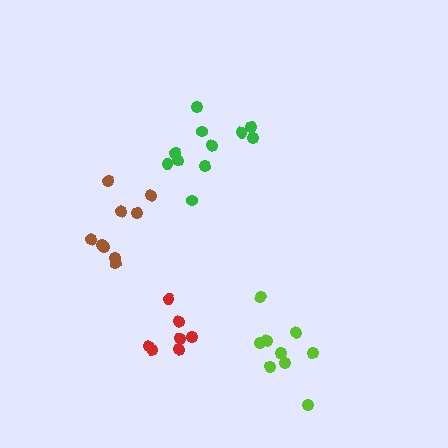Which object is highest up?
The green cluster is topmost.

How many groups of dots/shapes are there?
There are 4 groups.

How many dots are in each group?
Group 1: 7 dots, Group 2: 11 dots, Group 3: 9 dots, Group 4: 9 dots (36 total).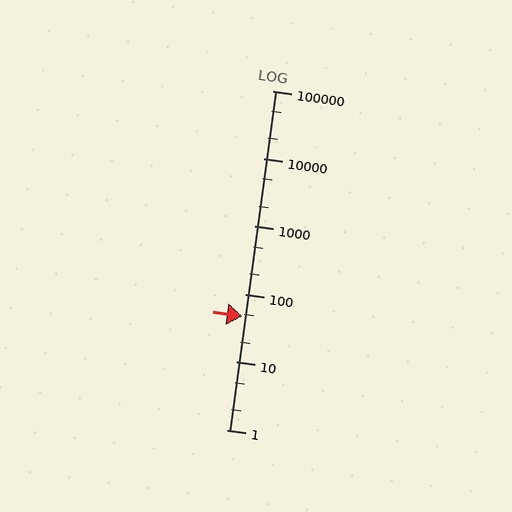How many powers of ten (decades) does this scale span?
The scale spans 5 decades, from 1 to 100000.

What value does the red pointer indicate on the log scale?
The pointer indicates approximately 47.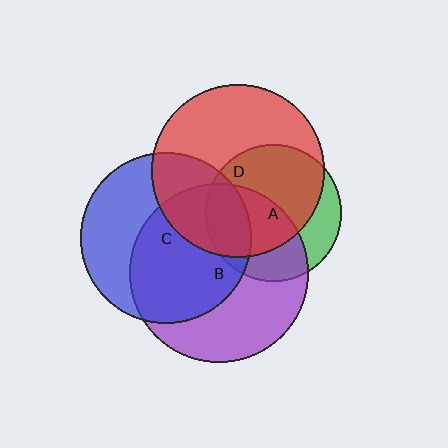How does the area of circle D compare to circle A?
Approximately 1.6 times.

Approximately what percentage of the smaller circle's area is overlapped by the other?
Approximately 30%.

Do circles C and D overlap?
Yes.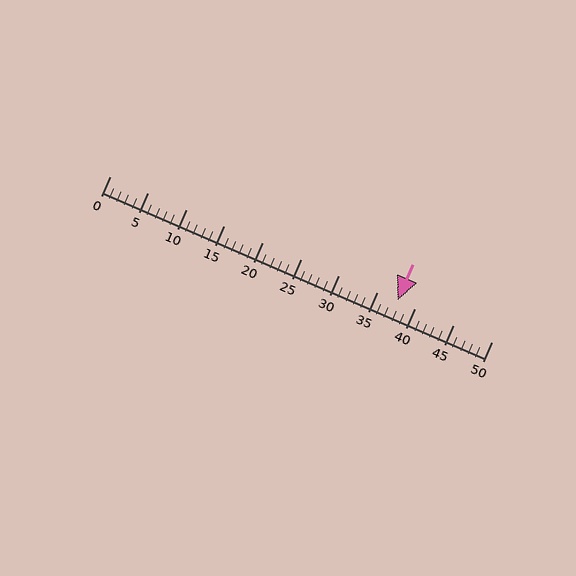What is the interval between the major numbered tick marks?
The major tick marks are spaced 5 units apart.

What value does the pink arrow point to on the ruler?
The pink arrow points to approximately 38.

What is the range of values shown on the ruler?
The ruler shows values from 0 to 50.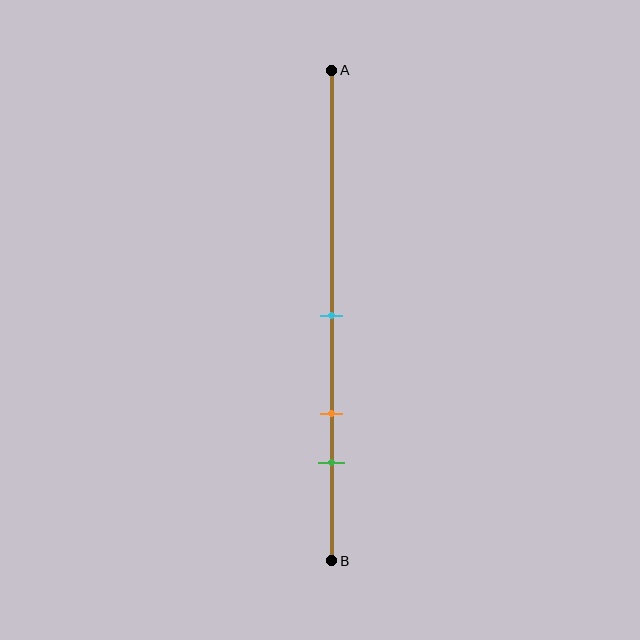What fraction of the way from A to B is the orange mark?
The orange mark is approximately 70% (0.7) of the way from A to B.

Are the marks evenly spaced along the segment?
Yes, the marks are approximately evenly spaced.